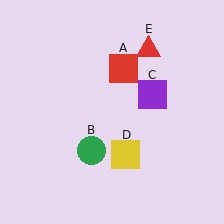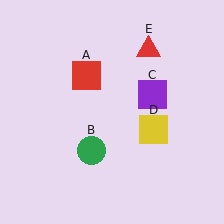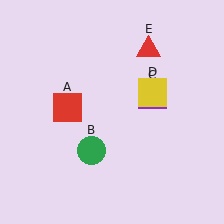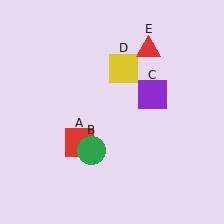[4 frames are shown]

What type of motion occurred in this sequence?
The red square (object A), yellow square (object D) rotated counterclockwise around the center of the scene.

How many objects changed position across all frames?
2 objects changed position: red square (object A), yellow square (object D).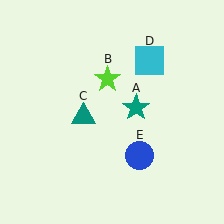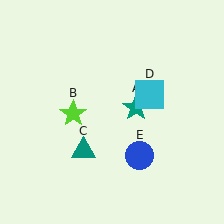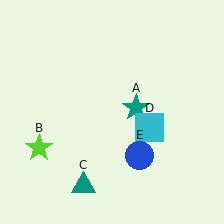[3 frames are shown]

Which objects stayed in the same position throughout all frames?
Teal star (object A) and blue circle (object E) remained stationary.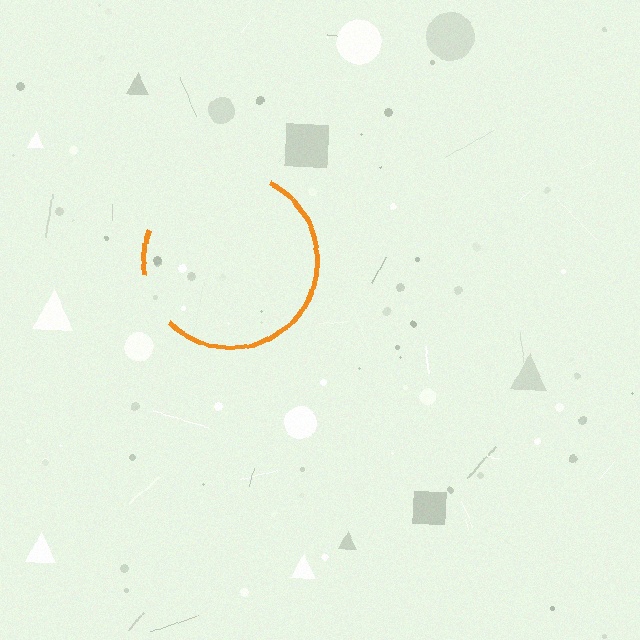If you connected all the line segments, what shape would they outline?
They would outline a circle.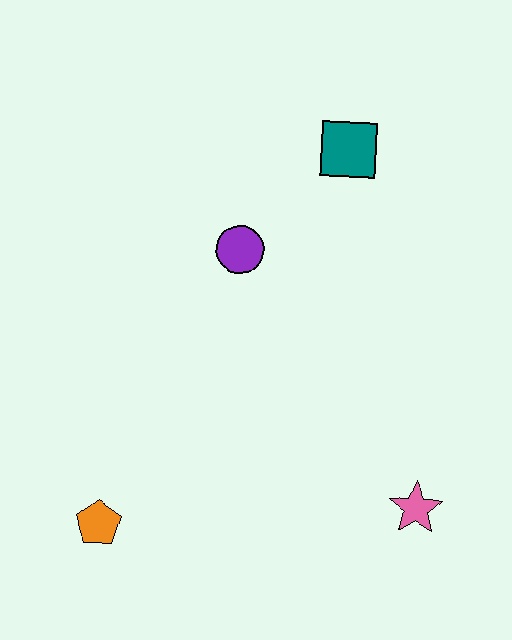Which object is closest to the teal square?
The purple circle is closest to the teal square.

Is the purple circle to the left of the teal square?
Yes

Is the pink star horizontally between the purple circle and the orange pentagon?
No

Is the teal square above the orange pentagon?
Yes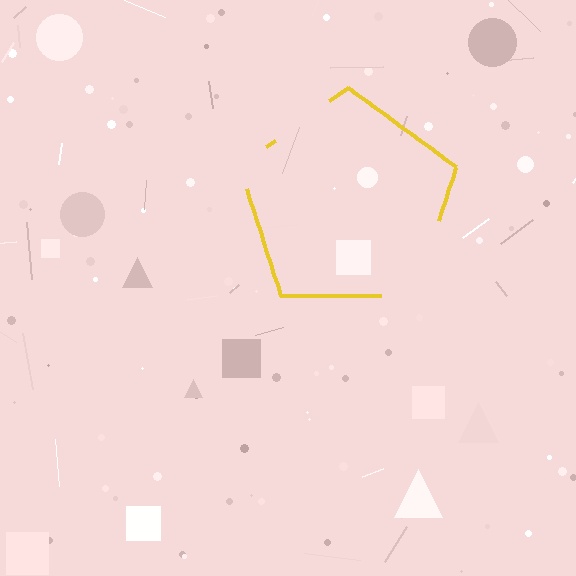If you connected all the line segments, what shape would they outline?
They would outline a pentagon.